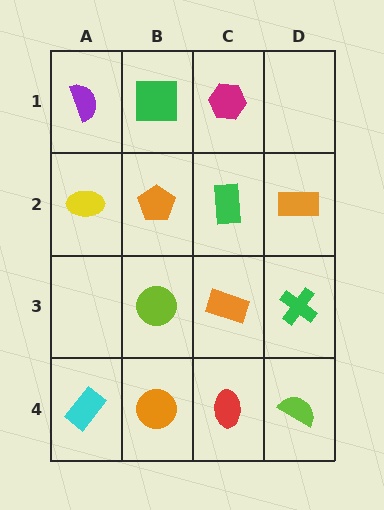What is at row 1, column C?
A magenta hexagon.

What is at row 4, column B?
An orange circle.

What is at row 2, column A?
A yellow ellipse.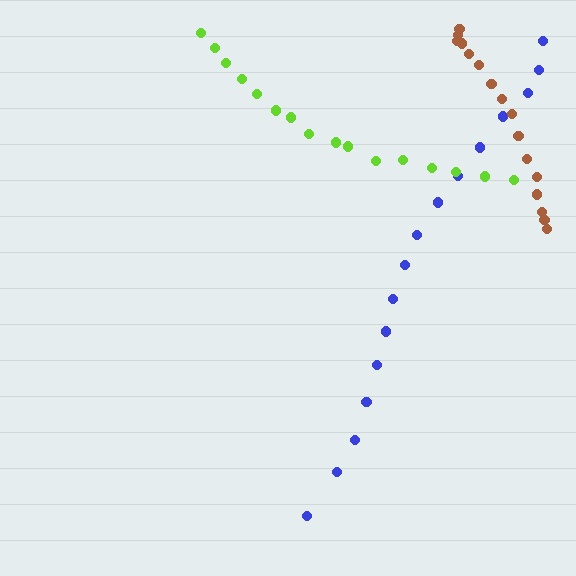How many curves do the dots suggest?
There are 3 distinct paths.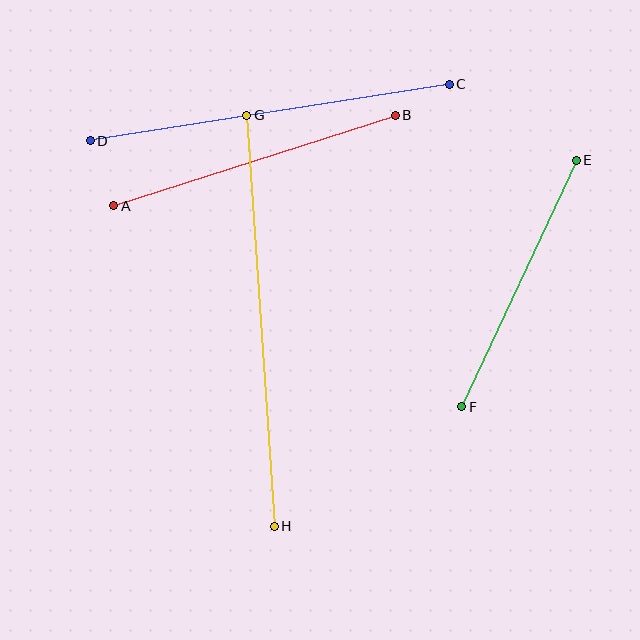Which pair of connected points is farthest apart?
Points G and H are farthest apart.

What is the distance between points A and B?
The distance is approximately 296 pixels.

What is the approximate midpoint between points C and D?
The midpoint is at approximately (270, 112) pixels.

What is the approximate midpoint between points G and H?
The midpoint is at approximately (261, 321) pixels.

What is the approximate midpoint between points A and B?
The midpoint is at approximately (254, 160) pixels.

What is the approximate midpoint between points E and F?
The midpoint is at approximately (519, 283) pixels.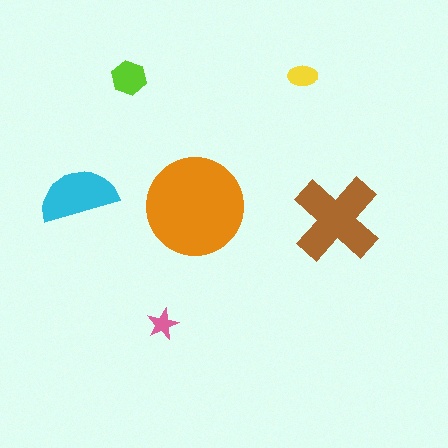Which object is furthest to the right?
The brown cross is rightmost.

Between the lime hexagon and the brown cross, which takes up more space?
The brown cross.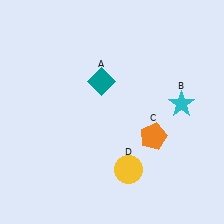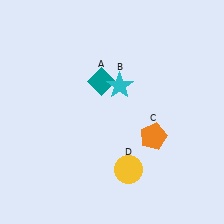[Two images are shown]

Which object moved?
The cyan star (B) moved left.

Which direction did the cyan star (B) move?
The cyan star (B) moved left.